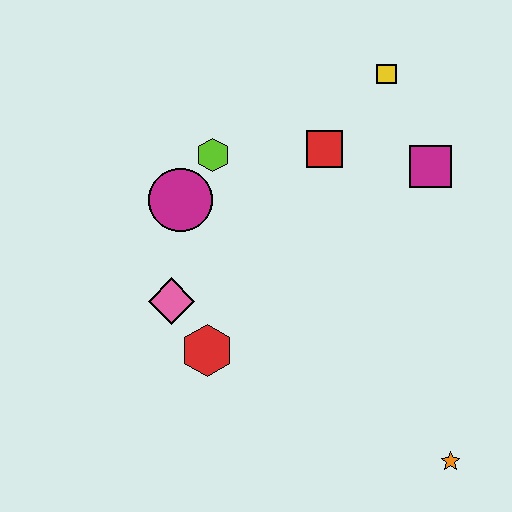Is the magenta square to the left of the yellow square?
No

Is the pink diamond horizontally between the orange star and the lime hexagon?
No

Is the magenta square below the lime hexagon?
Yes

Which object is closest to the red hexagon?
The pink diamond is closest to the red hexagon.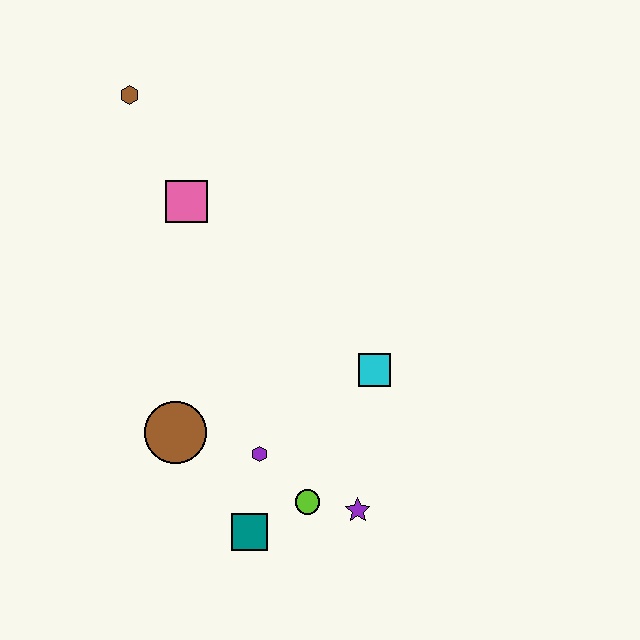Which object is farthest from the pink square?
The purple star is farthest from the pink square.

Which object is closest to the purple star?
The lime circle is closest to the purple star.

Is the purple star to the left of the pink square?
No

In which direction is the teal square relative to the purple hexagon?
The teal square is below the purple hexagon.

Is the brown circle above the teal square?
Yes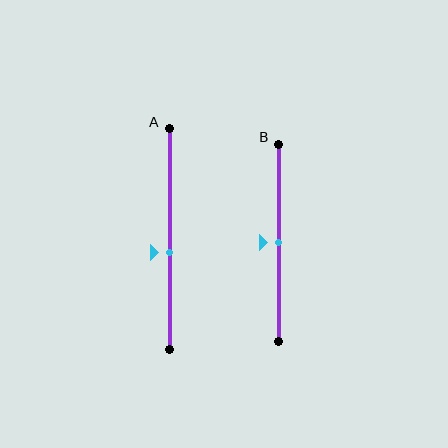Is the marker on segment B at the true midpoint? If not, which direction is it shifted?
Yes, the marker on segment B is at the true midpoint.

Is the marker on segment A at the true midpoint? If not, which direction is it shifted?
No, the marker on segment A is shifted downward by about 6% of the segment length.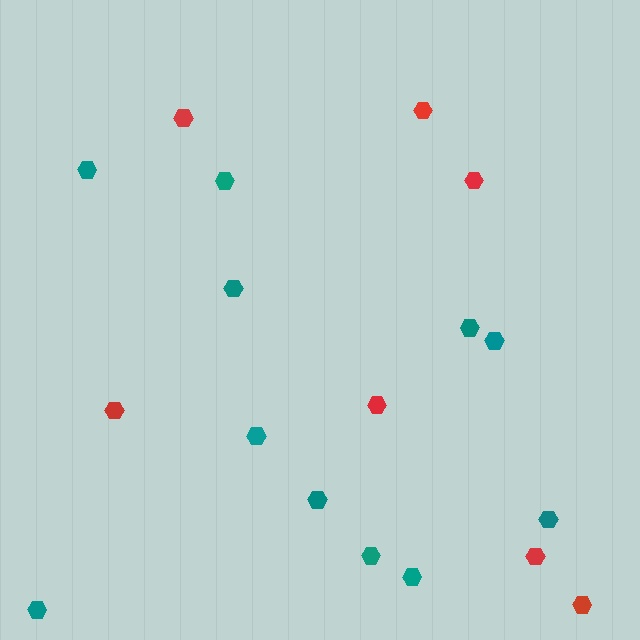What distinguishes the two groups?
There are 2 groups: one group of red hexagons (7) and one group of teal hexagons (11).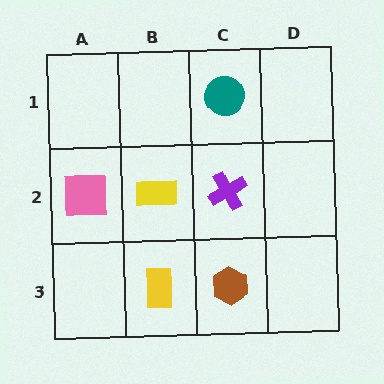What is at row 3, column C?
A brown hexagon.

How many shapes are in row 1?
1 shape.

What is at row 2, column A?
A pink square.